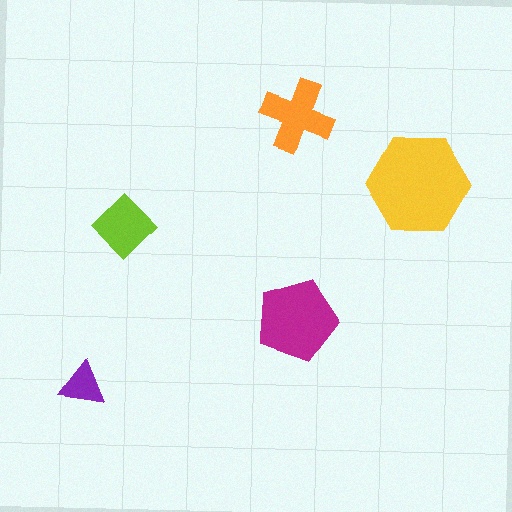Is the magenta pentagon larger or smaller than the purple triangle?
Larger.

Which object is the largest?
The yellow hexagon.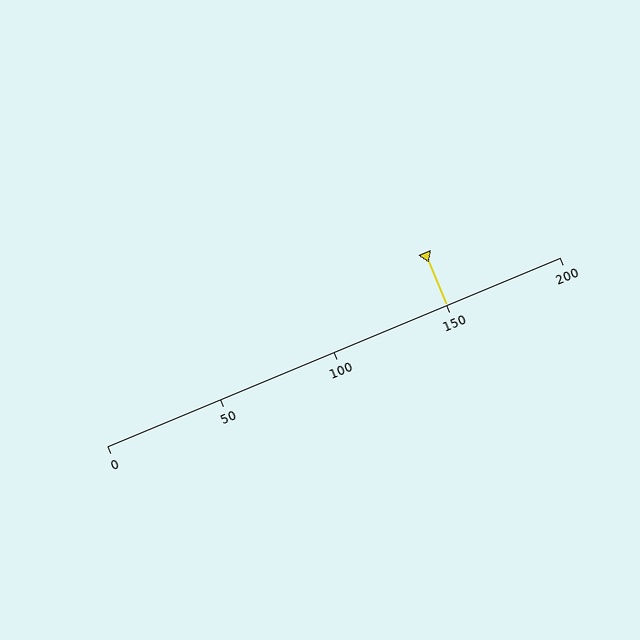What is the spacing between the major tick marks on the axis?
The major ticks are spaced 50 apart.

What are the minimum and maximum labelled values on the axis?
The axis runs from 0 to 200.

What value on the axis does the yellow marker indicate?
The marker indicates approximately 150.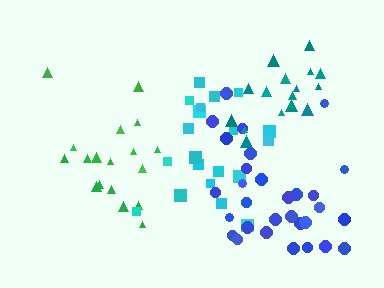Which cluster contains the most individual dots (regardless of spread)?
Blue (31).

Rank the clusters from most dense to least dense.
blue, teal, green, cyan.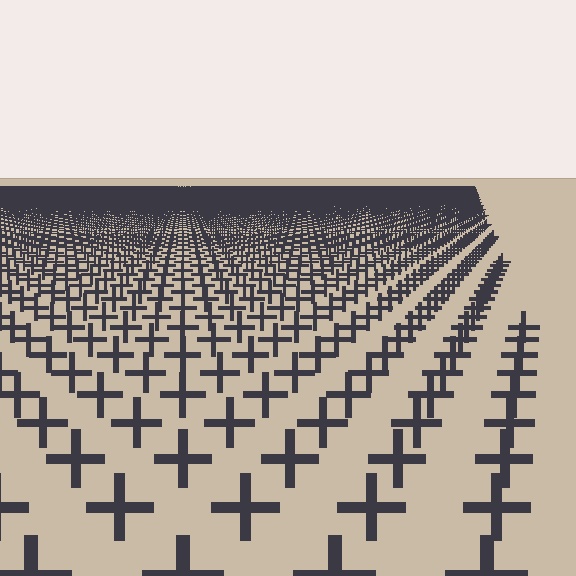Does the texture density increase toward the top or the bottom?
Density increases toward the top.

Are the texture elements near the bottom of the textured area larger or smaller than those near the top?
Larger. Near the bottom, elements are closer to the viewer and appear at a bigger on-screen size.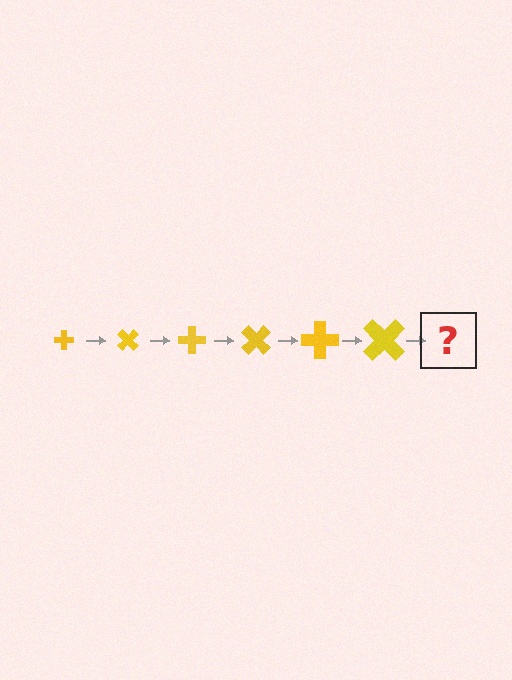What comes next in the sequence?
The next element should be a cross, larger than the previous one and rotated 270 degrees from the start.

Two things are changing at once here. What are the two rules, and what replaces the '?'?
The two rules are that the cross grows larger each step and it rotates 45 degrees each step. The '?' should be a cross, larger than the previous one and rotated 270 degrees from the start.